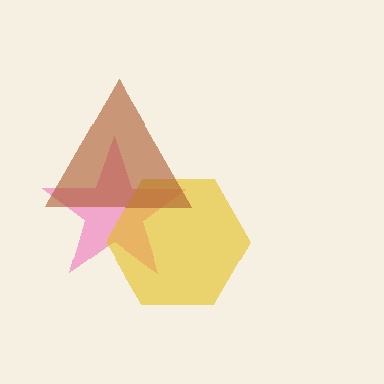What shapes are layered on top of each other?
The layered shapes are: a pink star, a yellow hexagon, a brown triangle.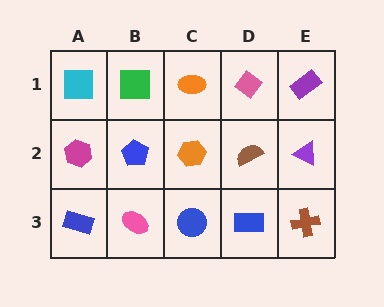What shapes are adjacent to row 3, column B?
A blue pentagon (row 2, column B), a blue rectangle (row 3, column A), a blue circle (row 3, column C).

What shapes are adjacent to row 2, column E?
A purple rectangle (row 1, column E), a brown cross (row 3, column E), a brown semicircle (row 2, column D).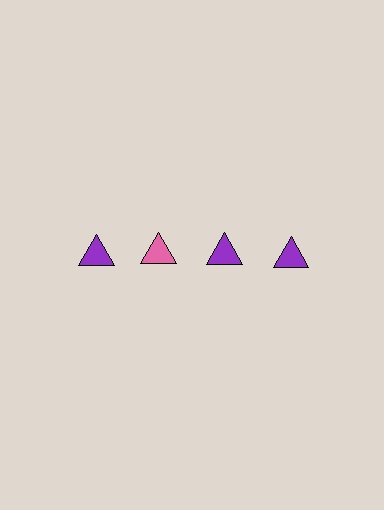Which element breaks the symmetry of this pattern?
The pink triangle in the top row, second from left column breaks the symmetry. All other shapes are purple triangles.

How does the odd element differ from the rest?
It has a different color: pink instead of purple.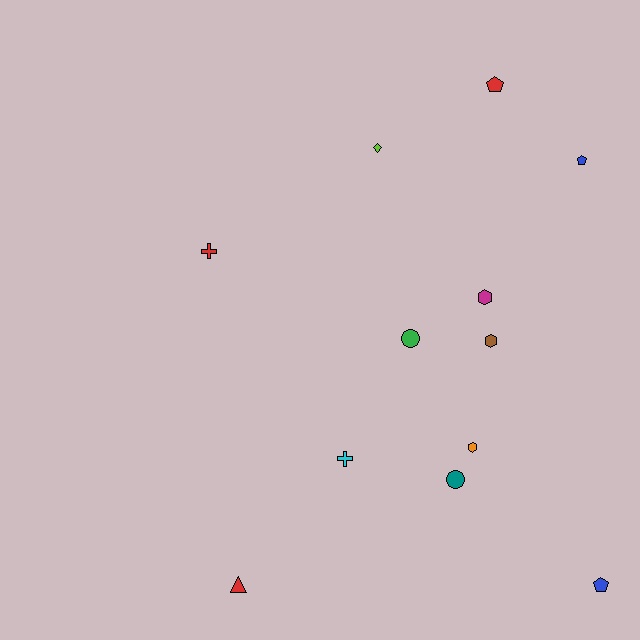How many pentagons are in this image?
There are 3 pentagons.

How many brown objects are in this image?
There is 1 brown object.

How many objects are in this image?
There are 12 objects.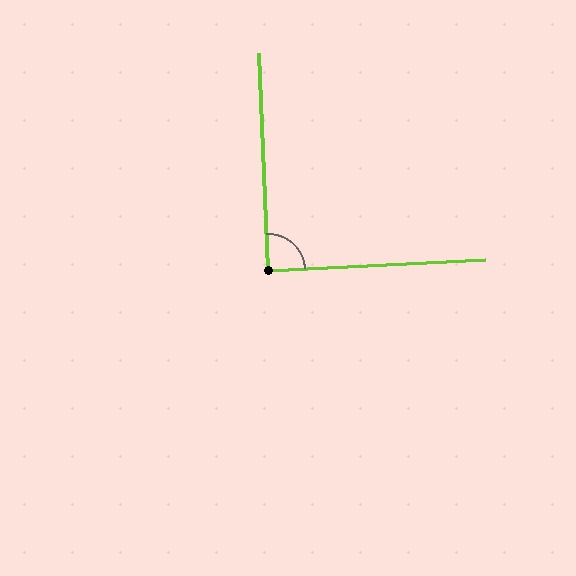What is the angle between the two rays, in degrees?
Approximately 89 degrees.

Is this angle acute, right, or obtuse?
It is approximately a right angle.